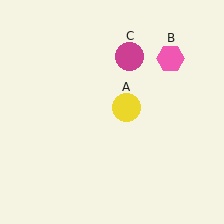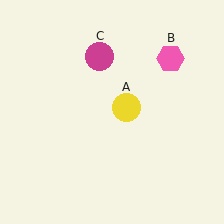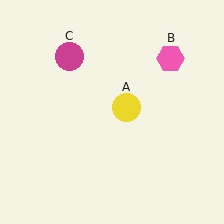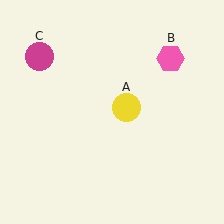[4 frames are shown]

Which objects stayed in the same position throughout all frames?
Yellow circle (object A) and pink hexagon (object B) remained stationary.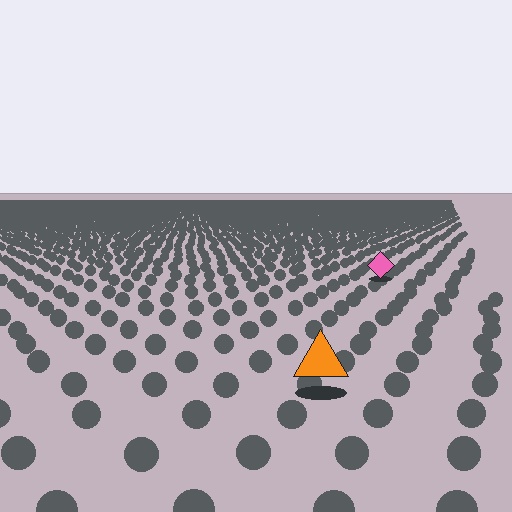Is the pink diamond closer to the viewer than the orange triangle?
No. The orange triangle is closer — you can tell from the texture gradient: the ground texture is coarser near it.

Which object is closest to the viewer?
The orange triangle is closest. The texture marks near it are larger and more spread out.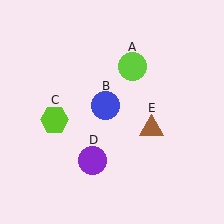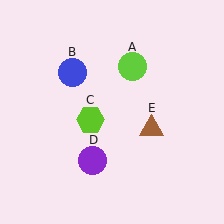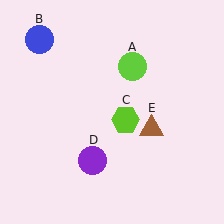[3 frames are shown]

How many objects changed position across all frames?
2 objects changed position: blue circle (object B), lime hexagon (object C).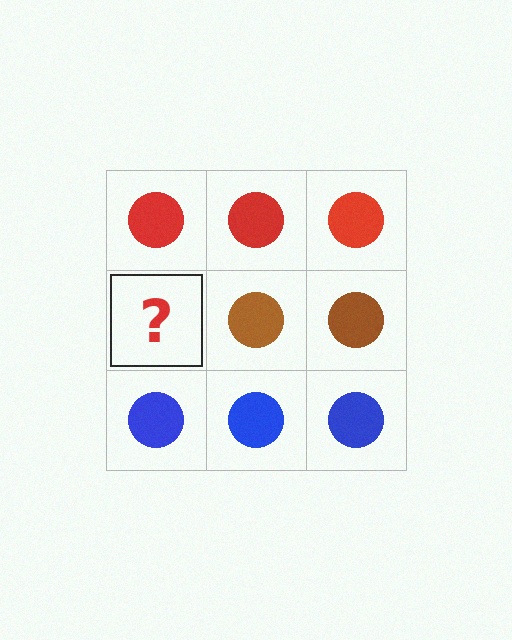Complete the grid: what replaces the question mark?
The question mark should be replaced with a brown circle.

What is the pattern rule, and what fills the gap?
The rule is that each row has a consistent color. The gap should be filled with a brown circle.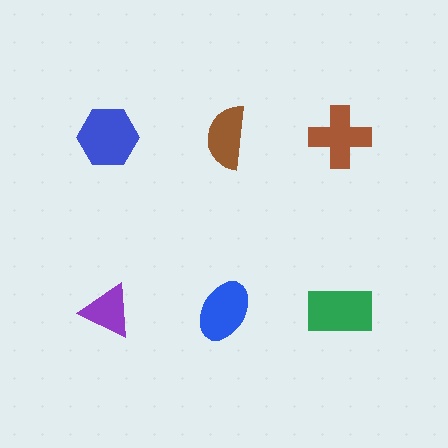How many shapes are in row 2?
3 shapes.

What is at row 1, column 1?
A blue hexagon.